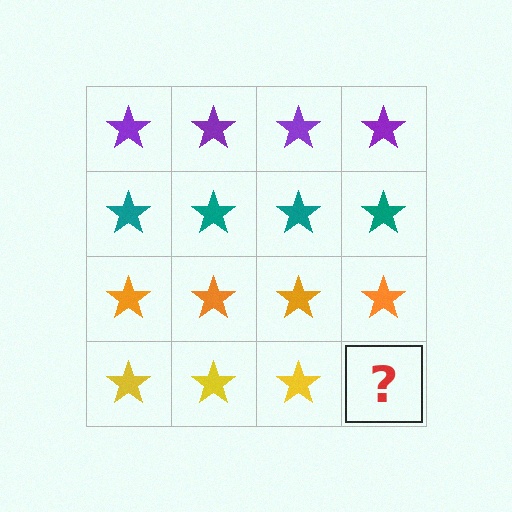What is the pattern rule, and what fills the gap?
The rule is that each row has a consistent color. The gap should be filled with a yellow star.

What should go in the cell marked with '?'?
The missing cell should contain a yellow star.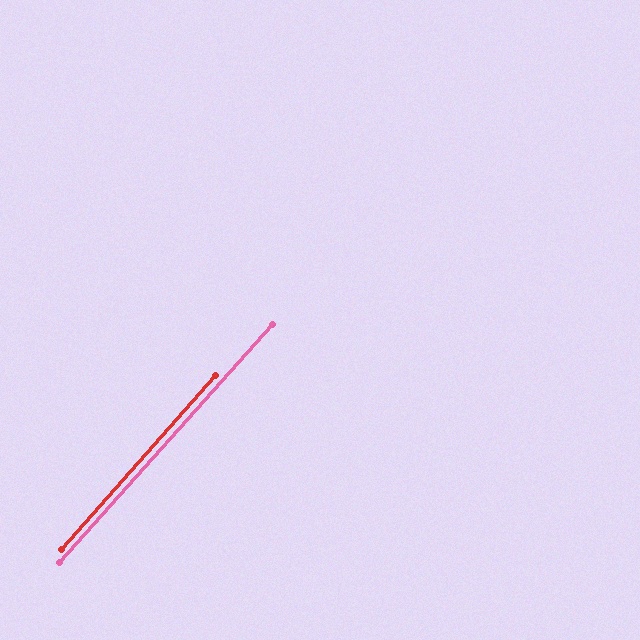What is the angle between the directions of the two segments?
Approximately 0 degrees.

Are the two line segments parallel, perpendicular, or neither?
Parallel — their directions differ by only 0.2°.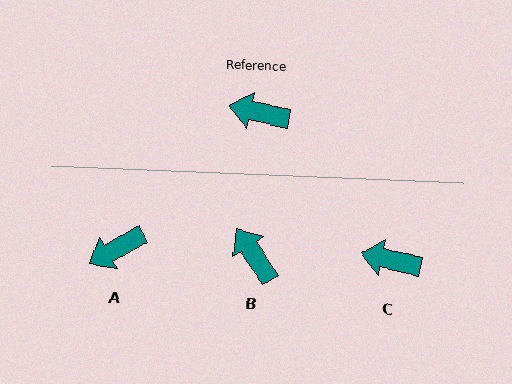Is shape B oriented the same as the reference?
No, it is off by about 45 degrees.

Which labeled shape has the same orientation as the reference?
C.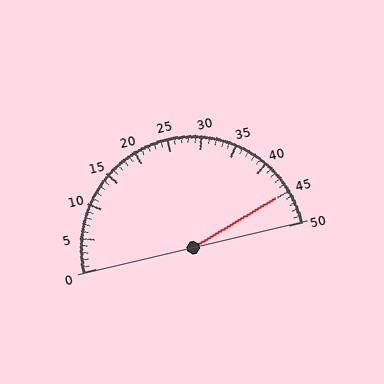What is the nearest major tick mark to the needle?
The nearest major tick mark is 45.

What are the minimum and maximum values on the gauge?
The gauge ranges from 0 to 50.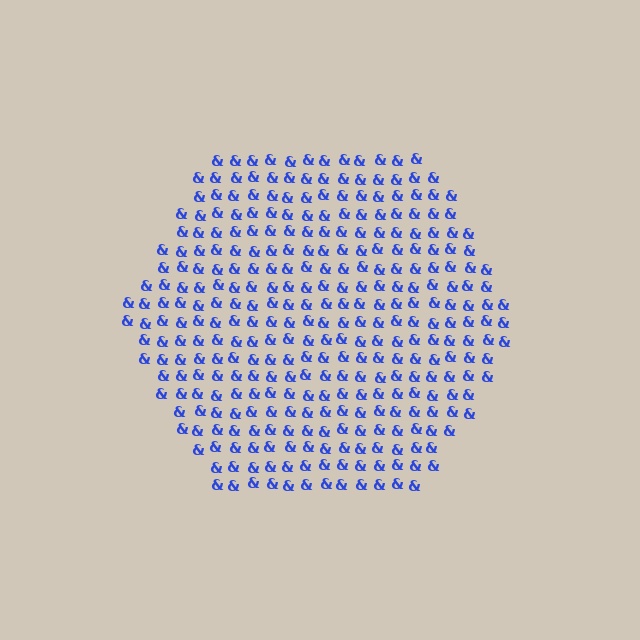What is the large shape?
The large shape is a hexagon.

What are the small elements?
The small elements are ampersands.